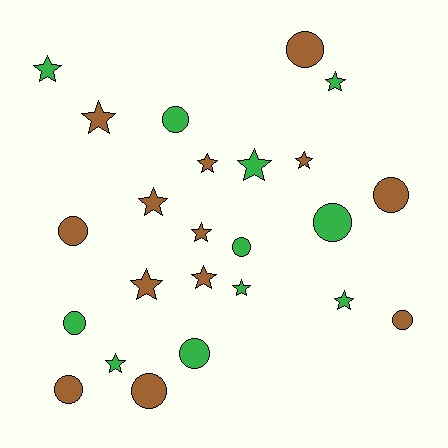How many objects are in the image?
There are 24 objects.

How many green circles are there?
There are 5 green circles.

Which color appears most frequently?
Brown, with 13 objects.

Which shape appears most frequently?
Star, with 13 objects.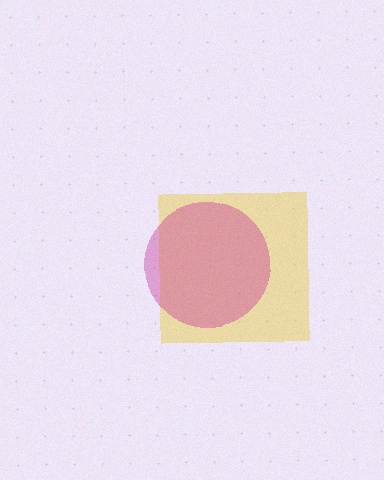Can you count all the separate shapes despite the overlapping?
Yes, there are 2 separate shapes.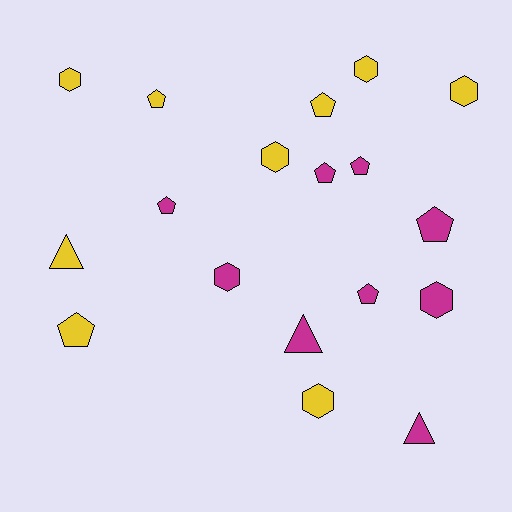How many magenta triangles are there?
There are 2 magenta triangles.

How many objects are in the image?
There are 18 objects.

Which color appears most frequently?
Yellow, with 9 objects.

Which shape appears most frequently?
Pentagon, with 8 objects.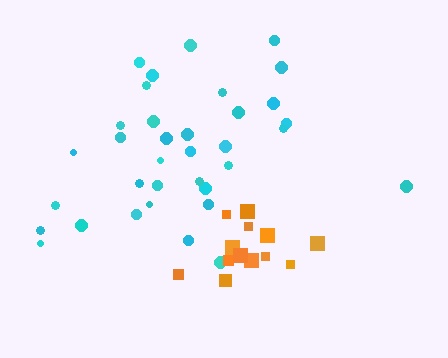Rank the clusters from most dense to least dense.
orange, cyan.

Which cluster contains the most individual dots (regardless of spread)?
Cyan (35).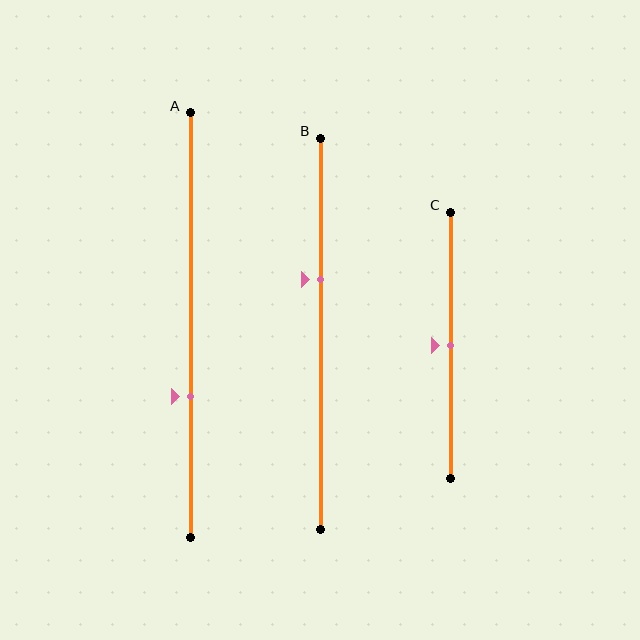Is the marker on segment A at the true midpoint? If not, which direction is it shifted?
No, the marker on segment A is shifted downward by about 17% of the segment length.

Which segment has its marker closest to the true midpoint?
Segment C has its marker closest to the true midpoint.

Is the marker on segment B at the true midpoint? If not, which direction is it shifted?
No, the marker on segment B is shifted upward by about 14% of the segment length.